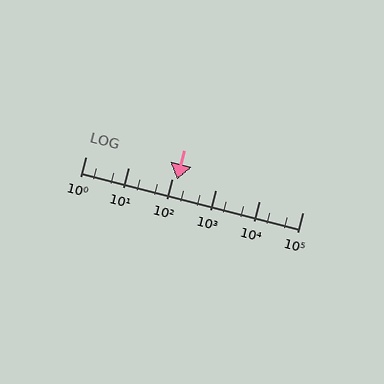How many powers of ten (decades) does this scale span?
The scale spans 5 decades, from 1 to 100000.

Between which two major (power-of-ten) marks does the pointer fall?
The pointer is between 100 and 1000.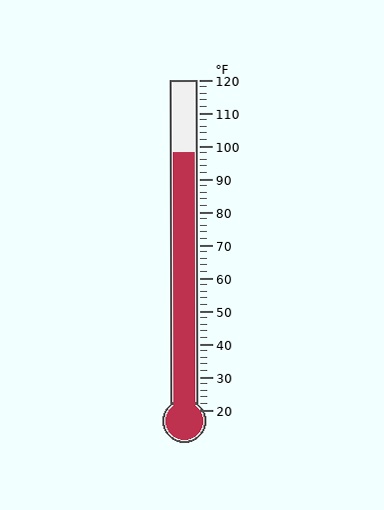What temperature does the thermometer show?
The thermometer shows approximately 98°F.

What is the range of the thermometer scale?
The thermometer scale ranges from 20°F to 120°F.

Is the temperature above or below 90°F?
The temperature is above 90°F.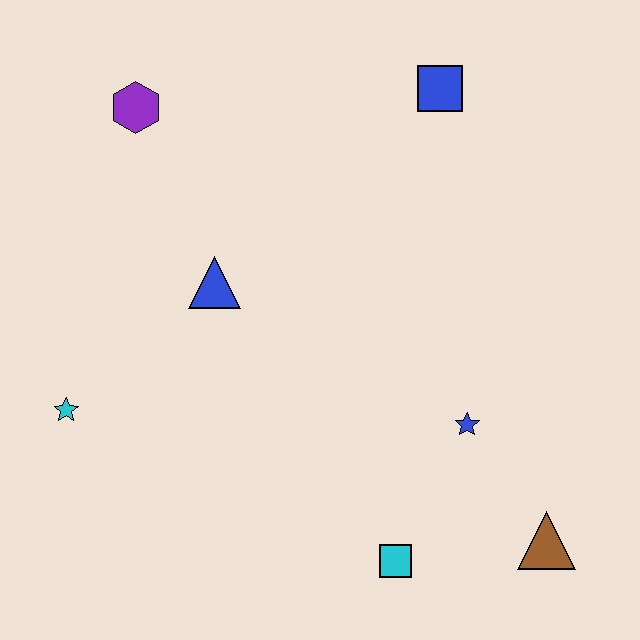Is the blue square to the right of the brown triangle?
No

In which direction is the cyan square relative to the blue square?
The cyan square is below the blue square.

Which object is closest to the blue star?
The brown triangle is closest to the blue star.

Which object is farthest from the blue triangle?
The brown triangle is farthest from the blue triangle.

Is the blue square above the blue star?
Yes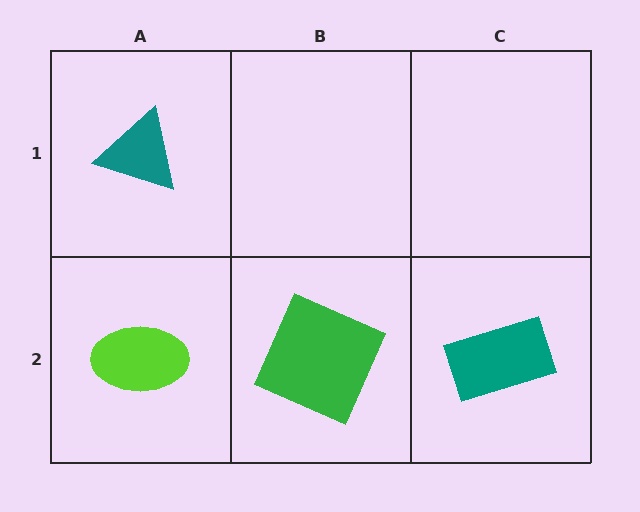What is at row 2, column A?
A lime ellipse.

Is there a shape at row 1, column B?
No, that cell is empty.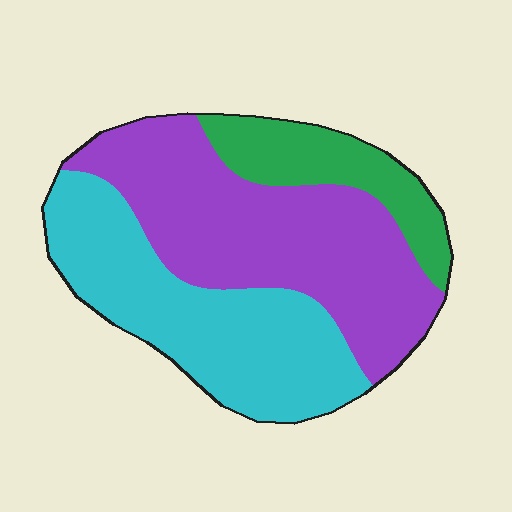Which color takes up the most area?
Purple, at roughly 45%.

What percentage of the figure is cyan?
Cyan takes up about three eighths (3/8) of the figure.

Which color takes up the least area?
Green, at roughly 15%.